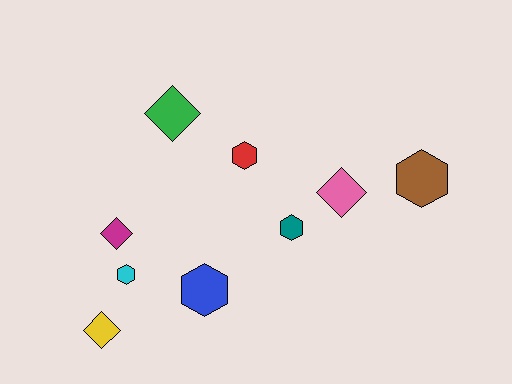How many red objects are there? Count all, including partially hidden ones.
There is 1 red object.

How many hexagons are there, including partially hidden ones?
There are 5 hexagons.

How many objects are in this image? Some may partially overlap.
There are 9 objects.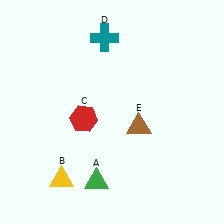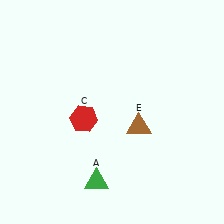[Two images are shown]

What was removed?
The yellow triangle (B), the teal cross (D) were removed in Image 2.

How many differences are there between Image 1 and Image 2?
There are 2 differences between the two images.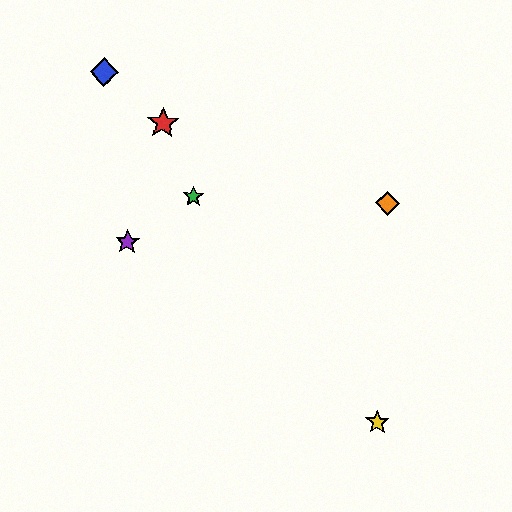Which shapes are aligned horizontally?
The green star, the orange diamond are aligned horizontally.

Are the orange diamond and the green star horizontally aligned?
Yes, both are at y≈204.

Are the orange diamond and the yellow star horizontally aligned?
No, the orange diamond is at y≈204 and the yellow star is at y≈422.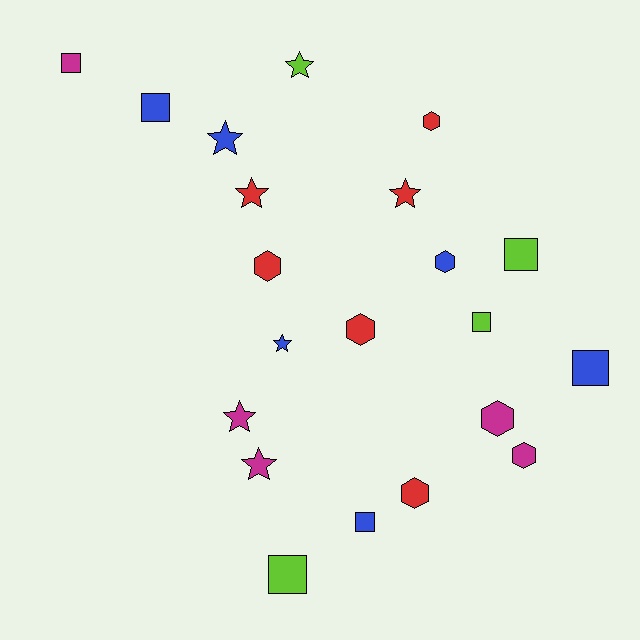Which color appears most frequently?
Red, with 6 objects.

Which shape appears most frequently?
Square, with 7 objects.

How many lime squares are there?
There are 3 lime squares.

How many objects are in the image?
There are 21 objects.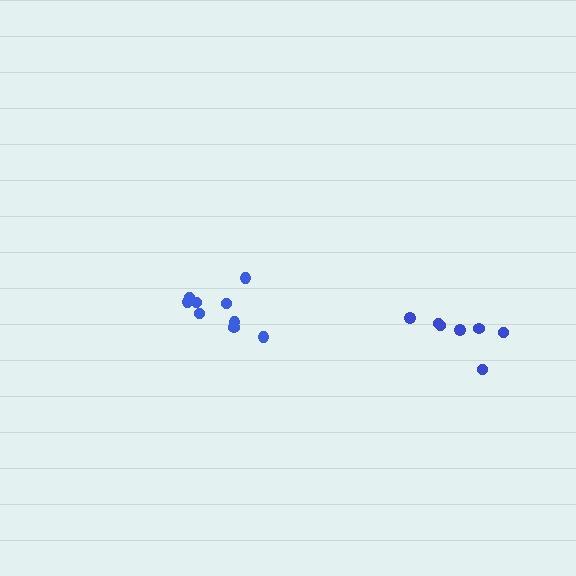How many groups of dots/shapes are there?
There are 2 groups.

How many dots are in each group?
Group 1: 9 dots, Group 2: 7 dots (16 total).